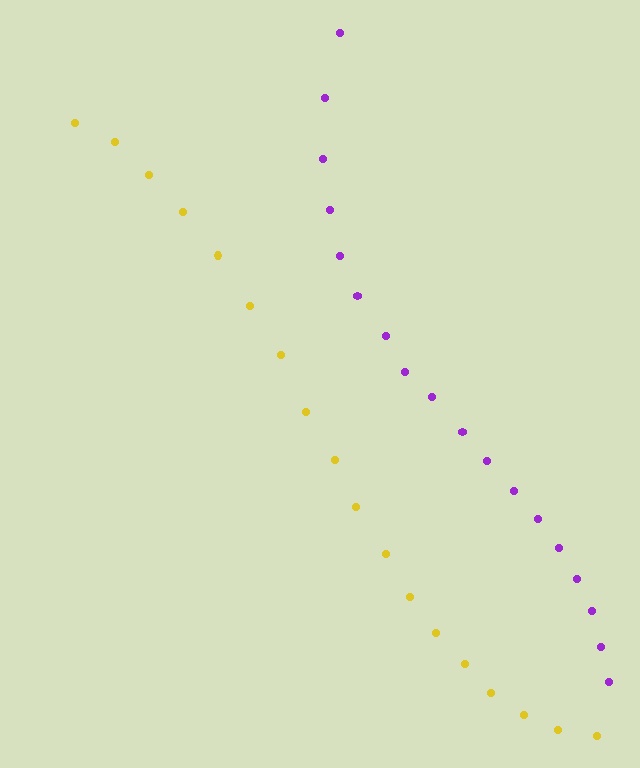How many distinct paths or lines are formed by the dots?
There are 2 distinct paths.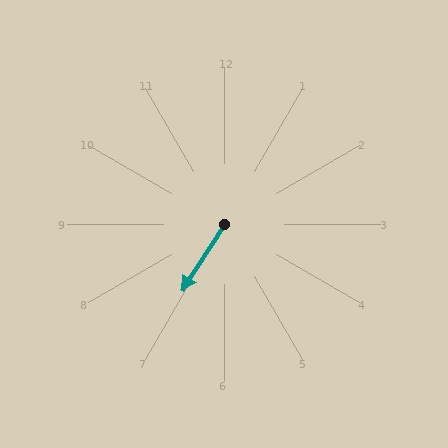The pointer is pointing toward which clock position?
Roughly 7 o'clock.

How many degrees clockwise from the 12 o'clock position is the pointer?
Approximately 212 degrees.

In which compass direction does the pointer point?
Southwest.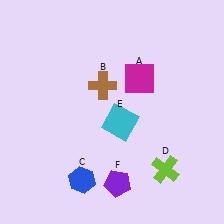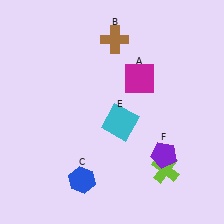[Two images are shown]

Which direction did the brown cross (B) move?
The brown cross (B) moved up.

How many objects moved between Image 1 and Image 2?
2 objects moved between the two images.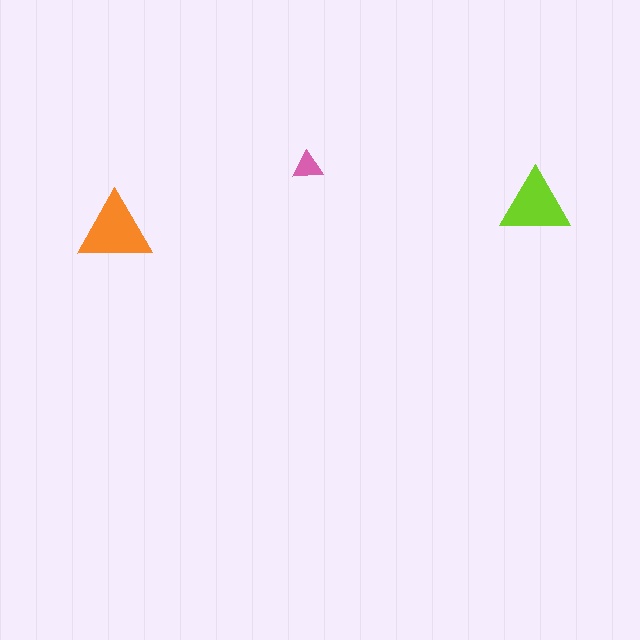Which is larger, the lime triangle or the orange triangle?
The orange one.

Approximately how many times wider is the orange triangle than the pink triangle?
About 2.5 times wider.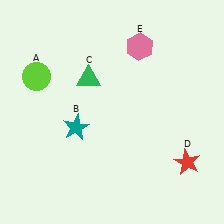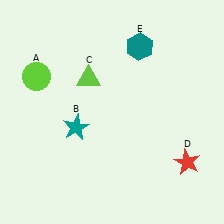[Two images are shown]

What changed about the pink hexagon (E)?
In Image 1, E is pink. In Image 2, it changed to teal.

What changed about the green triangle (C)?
In Image 1, C is green. In Image 2, it changed to lime.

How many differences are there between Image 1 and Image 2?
There are 2 differences between the two images.